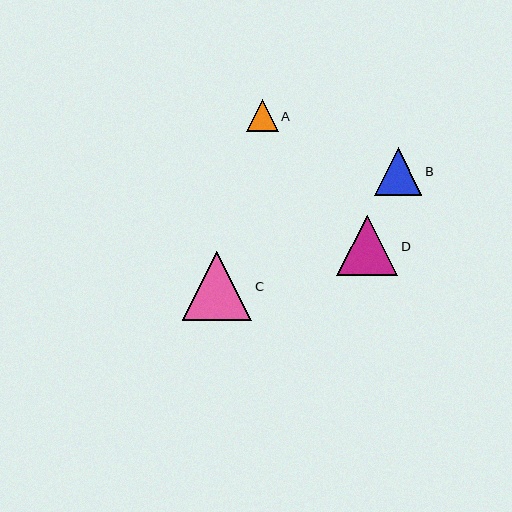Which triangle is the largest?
Triangle C is the largest with a size of approximately 69 pixels.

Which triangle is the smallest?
Triangle A is the smallest with a size of approximately 32 pixels.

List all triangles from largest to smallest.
From largest to smallest: C, D, B, A.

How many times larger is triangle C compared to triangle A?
Triangle C is approximately 2.2 times the size of triangle A.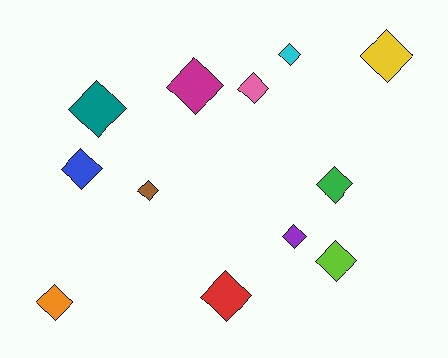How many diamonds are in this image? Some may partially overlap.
There are 12 diamonds.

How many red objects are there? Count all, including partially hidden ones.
There is 1 red object.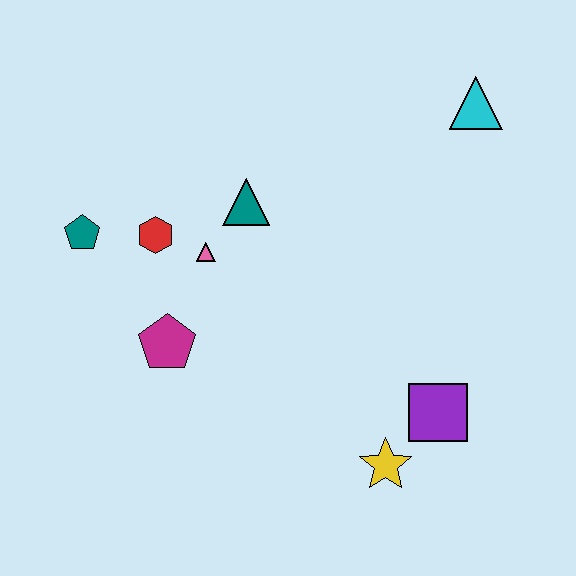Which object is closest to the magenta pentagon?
The pink triangle is closest to the magenta pentagon.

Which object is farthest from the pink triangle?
The cyan triangle is farthest from the pink triangle.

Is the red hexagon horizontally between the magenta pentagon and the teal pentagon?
Yes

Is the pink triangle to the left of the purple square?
Yes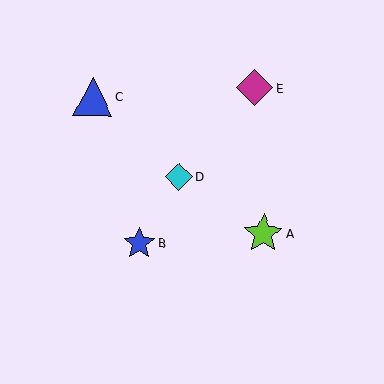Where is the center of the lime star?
The center of the lime star is at (263, 234).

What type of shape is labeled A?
Shape A is a lime star.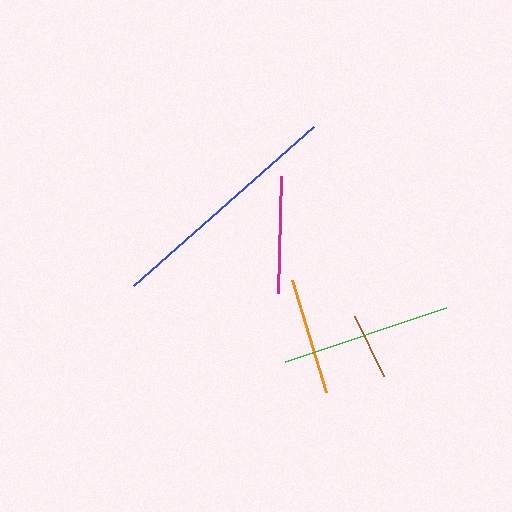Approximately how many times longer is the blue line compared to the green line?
The blue line is approximately 1.4 times the length of the green line.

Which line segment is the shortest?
The brown line is the shortest at approximately 67 pixels.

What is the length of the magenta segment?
The magenta segment is approximately 117 pixels long.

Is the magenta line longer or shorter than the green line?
The green line is longer than the magenta line.